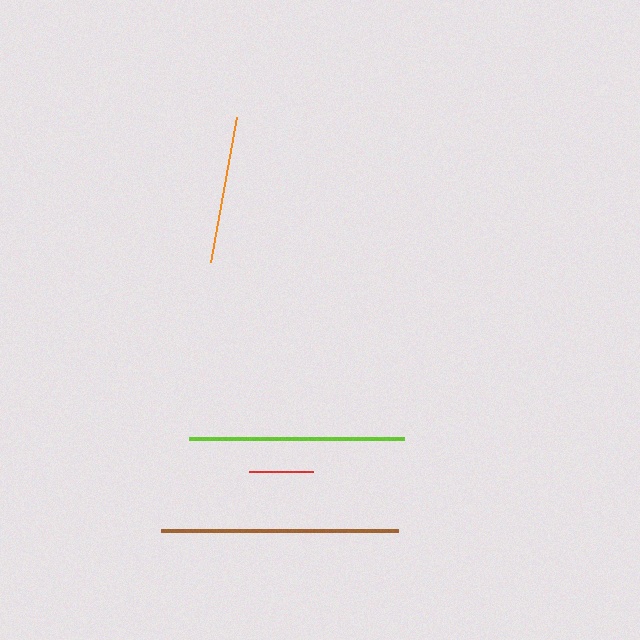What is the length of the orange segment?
The orange segment is approximately 147 pixels long.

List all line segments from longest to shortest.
From longest to shortest: brown, lime, orange, red.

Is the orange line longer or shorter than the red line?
The orange line is longer than the red line.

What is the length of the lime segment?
The lime segment is approximately 215 pixels long.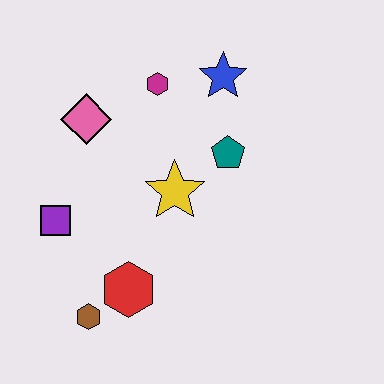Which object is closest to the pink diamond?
The magenta hexagon is closest to the pink diamond.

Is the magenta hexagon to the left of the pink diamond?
No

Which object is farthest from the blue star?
The brown hexagon is farthest from the blue star.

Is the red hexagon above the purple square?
No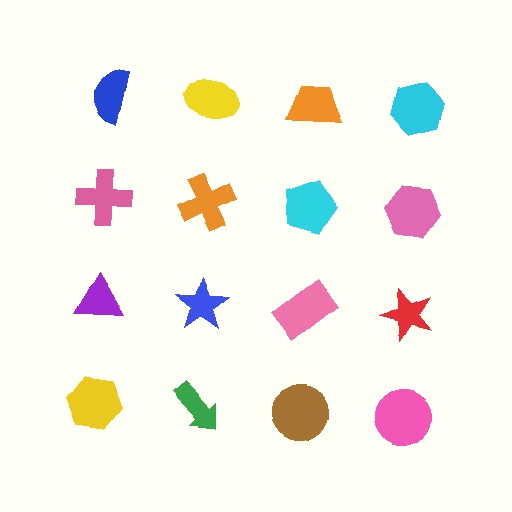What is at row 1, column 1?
A blue semicircle.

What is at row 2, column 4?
A pink hexagon.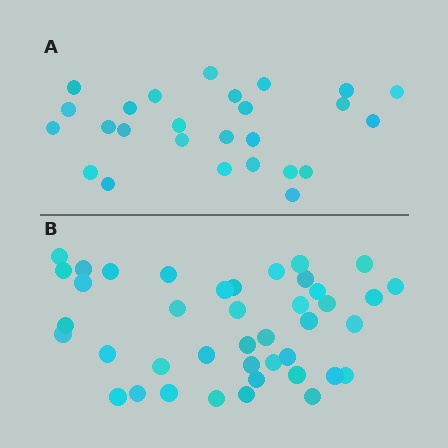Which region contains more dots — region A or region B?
Region B (the bottom region) has more dots.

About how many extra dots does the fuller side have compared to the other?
Region B has approximately 15 more dots than region A.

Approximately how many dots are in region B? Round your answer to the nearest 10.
About 40 dots. (The exact count is 41, which rounds to 40.)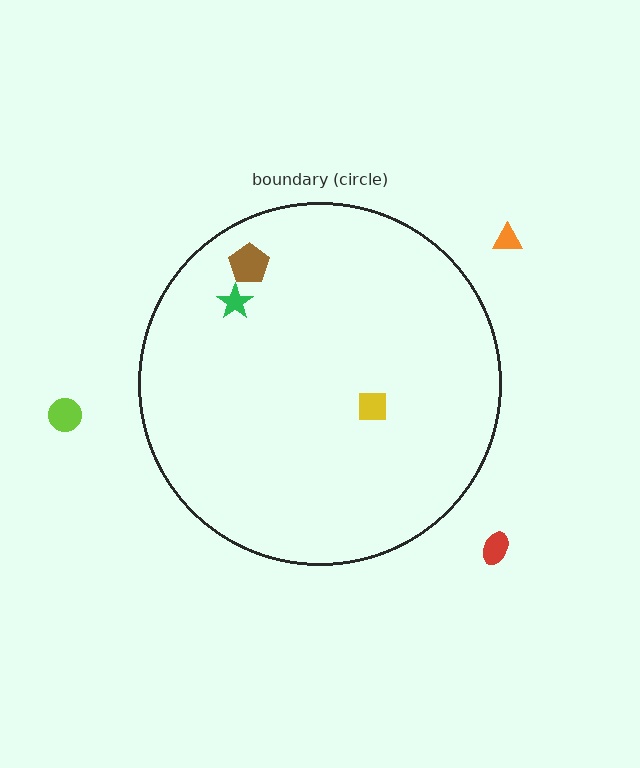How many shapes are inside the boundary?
3 inside, 3 outside.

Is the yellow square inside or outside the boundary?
Inside.